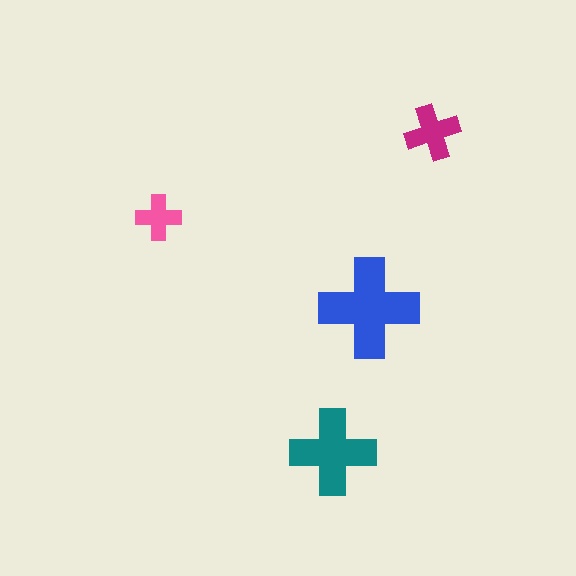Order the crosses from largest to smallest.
the blue one, the teal one, the magenta one, the pink one.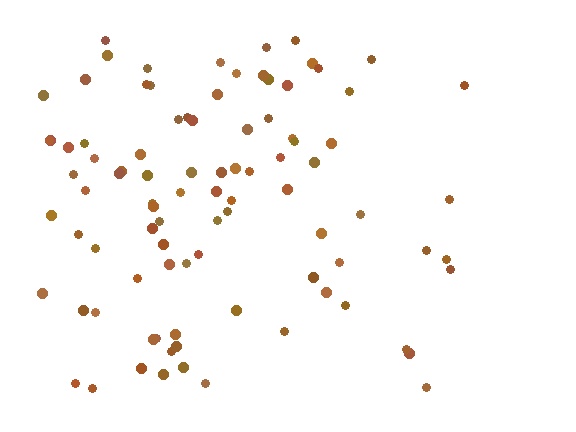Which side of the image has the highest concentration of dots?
The left.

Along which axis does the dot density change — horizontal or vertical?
Horizontal.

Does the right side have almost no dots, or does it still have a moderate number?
Still a moderate number, just noticeably fewer than the left.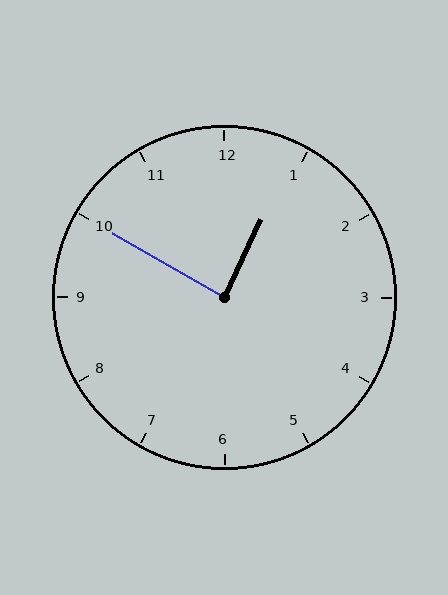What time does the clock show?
12:50.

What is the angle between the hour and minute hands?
Approximately 85 degrees.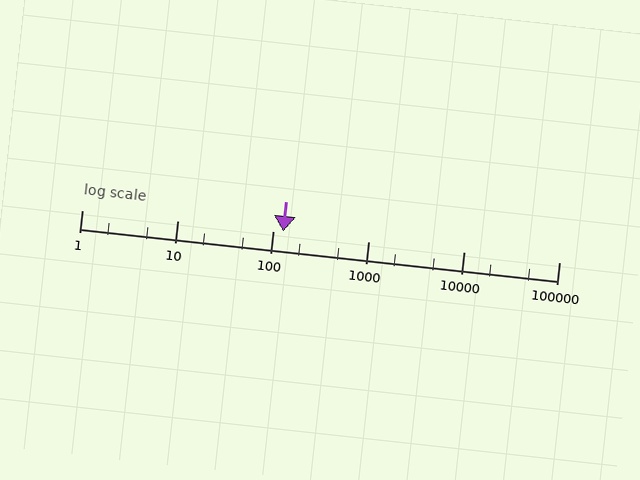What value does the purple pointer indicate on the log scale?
The pointer indicates approximately 130.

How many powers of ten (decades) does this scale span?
The scale spans 5 decades, from 1 to 100000.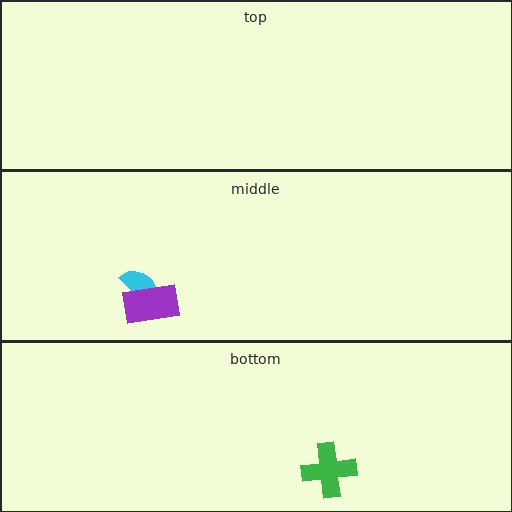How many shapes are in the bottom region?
1.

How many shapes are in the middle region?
2.